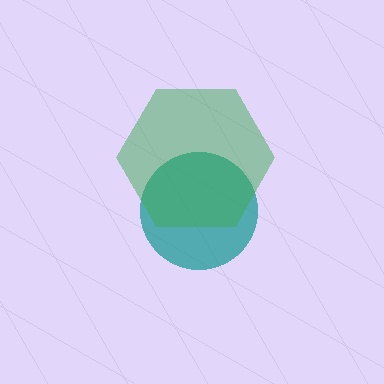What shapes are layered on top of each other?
The layered shapes are: a teal circle, a green hexagon.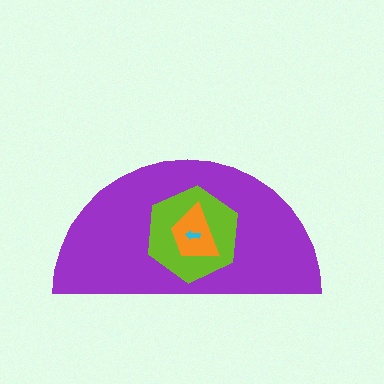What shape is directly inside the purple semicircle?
The lime hexagon.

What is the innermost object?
The cyan arrow.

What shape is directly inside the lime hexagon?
The orange trapezoid.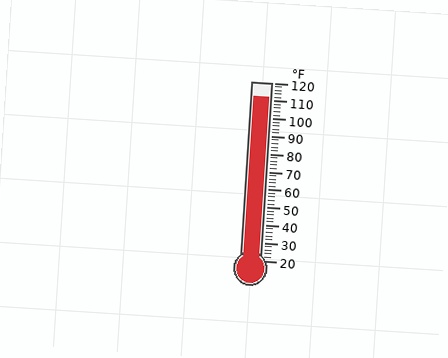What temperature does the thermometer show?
The thermometer shows approximately 112°F.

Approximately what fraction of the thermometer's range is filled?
The thermometer is filled to approximately 90% of its range.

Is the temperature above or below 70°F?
The temperature is above 70°F.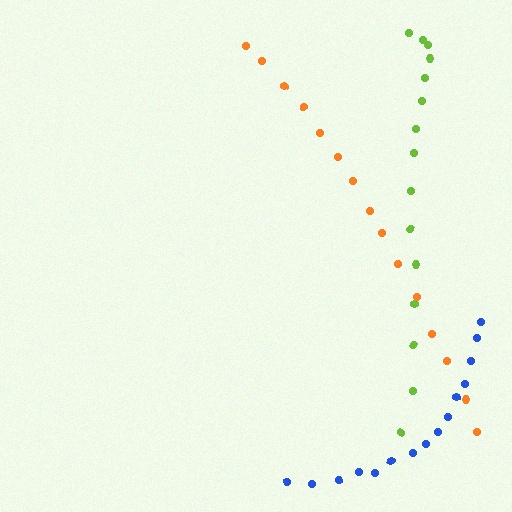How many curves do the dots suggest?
There are 3 distinct paths.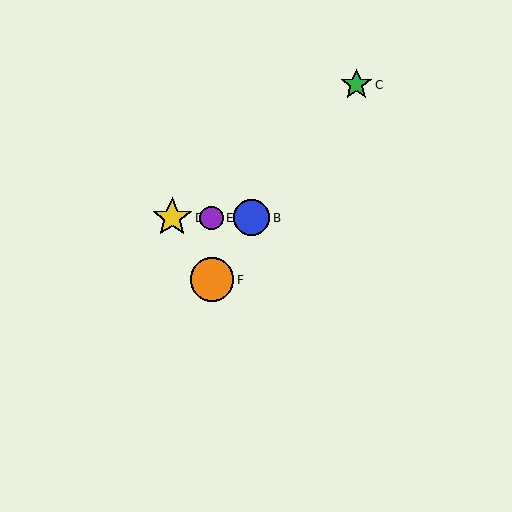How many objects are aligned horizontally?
4 objects (A, B, D, E) are aligned horizontally.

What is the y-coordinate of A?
Object A is at y≈218.